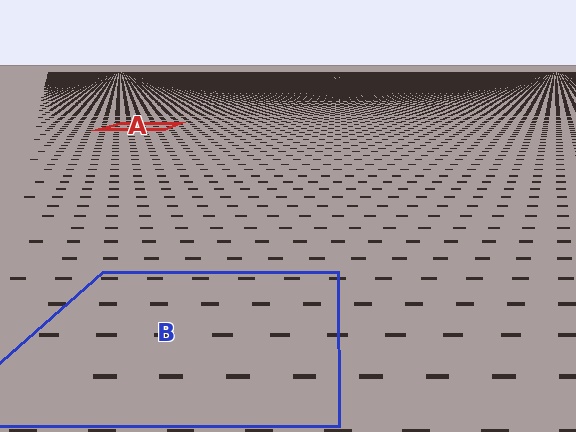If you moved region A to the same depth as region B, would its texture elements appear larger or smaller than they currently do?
They would appear larger. At a closer depth, the same texture elements are projected at a bigger on-screen size.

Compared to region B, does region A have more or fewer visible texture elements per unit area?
Region A has more texture elements per unit area — they are packed more densely because it is farther away.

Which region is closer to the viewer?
Region B is closer. The texture elements there are larger and more spread out.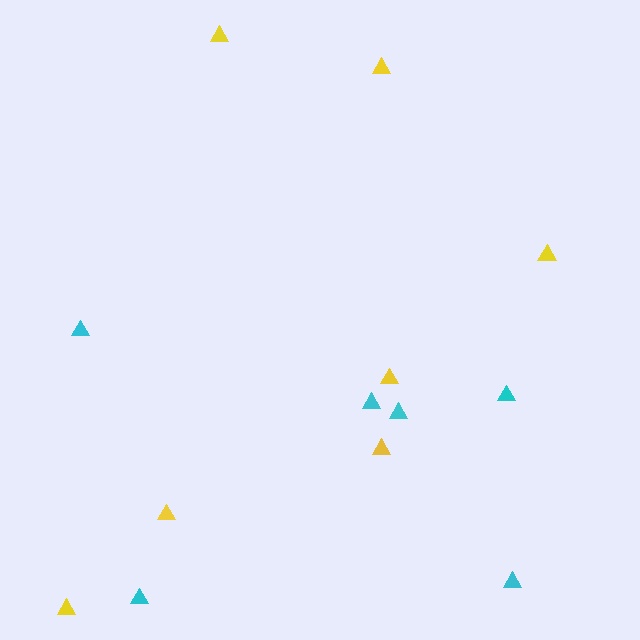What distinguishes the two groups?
There are 2 groups: one group of yellow triangles (7) and one group of cyan triangles (6).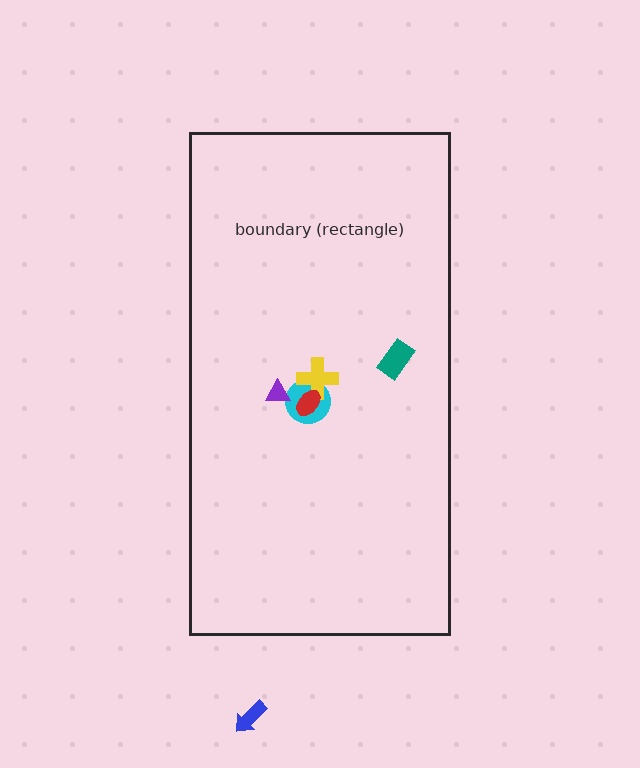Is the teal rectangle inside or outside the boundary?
Inside.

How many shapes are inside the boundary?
5 inside, 1 outside.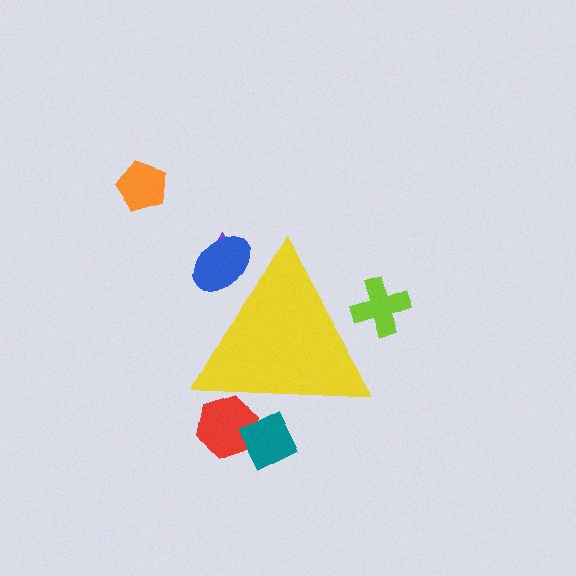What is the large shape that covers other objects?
A yellow triangle.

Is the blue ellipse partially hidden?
Yes, the blue ellipse is partially hidden behind the yellow triangle.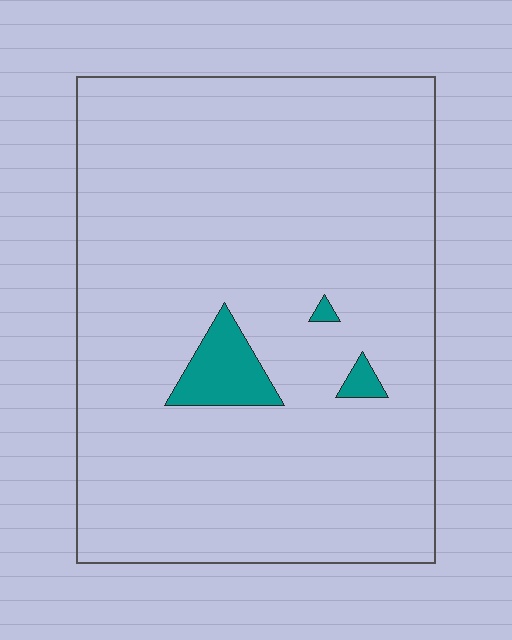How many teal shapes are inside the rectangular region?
3.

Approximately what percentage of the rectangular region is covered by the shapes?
Approximately 5%.